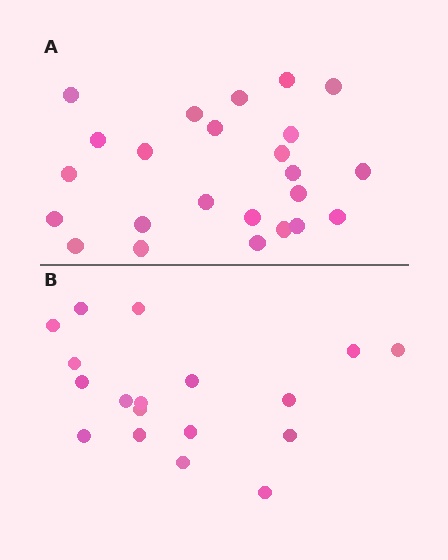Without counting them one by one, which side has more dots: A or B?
Region A (the top region) has more dots.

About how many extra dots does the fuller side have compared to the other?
Region A has about 6 more dots than region B.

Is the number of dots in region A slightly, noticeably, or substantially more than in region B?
Region A has noticeably more, but not dramatically so. The ratio is roughly 1.3 to 1.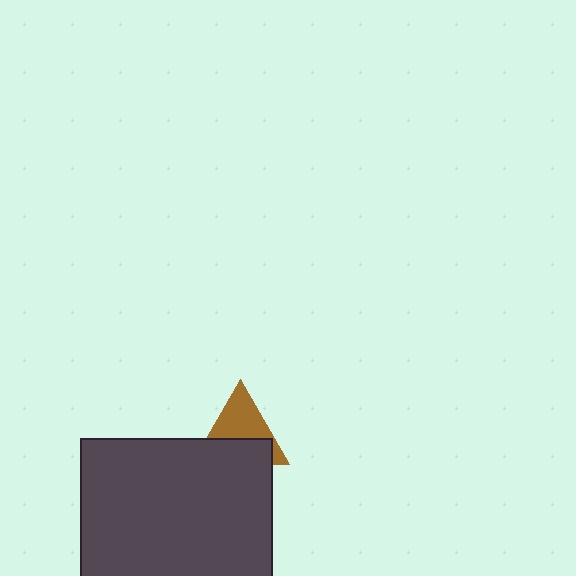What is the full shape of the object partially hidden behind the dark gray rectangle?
The partially hidden object is a brown triangle.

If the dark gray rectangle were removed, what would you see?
You would see the complete brown triangle.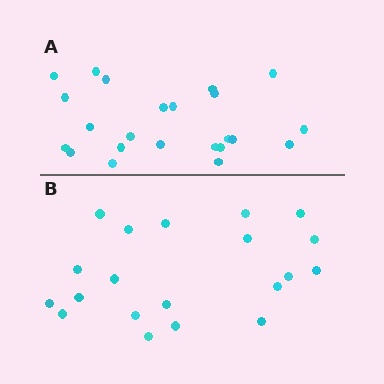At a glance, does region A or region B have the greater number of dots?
Region A (the top region) has more dots.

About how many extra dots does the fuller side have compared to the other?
Region A has just a few more — roughly 2 or 3 more dots than region B.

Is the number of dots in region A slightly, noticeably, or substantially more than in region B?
Region A has only slightly more — the two regions are fairly close. The ratio is roughly 1.1 to 1.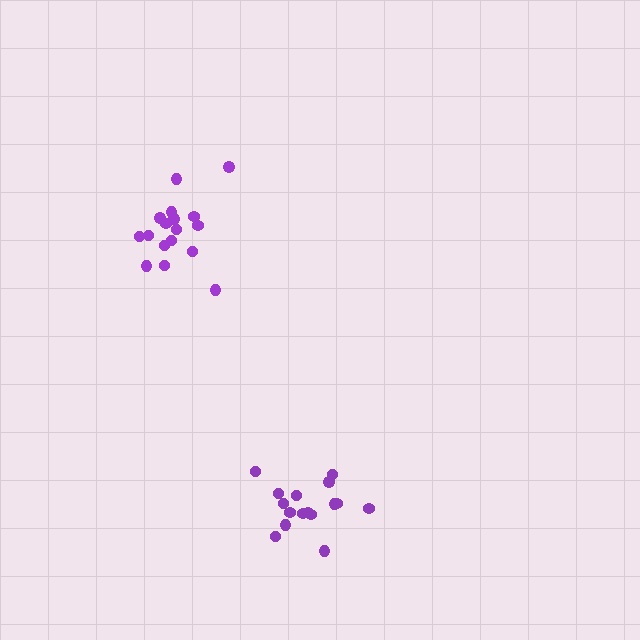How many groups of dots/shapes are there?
There are 2 groups.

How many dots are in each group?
Group 1: 17 dots, Group 2: 16 dots (33 total).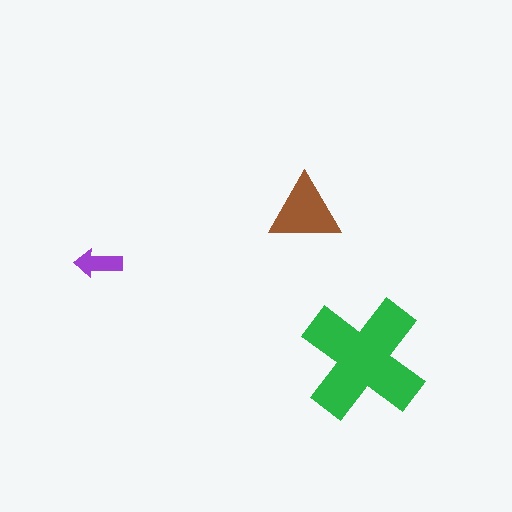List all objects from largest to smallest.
The green cross, the brown triangle, the purple arrow.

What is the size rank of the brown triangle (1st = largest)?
2nd.